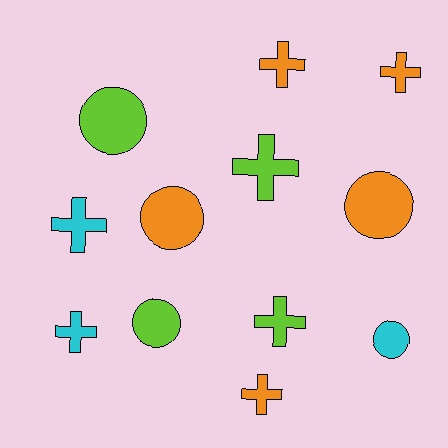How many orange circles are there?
There are 2 orange circles.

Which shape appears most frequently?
Cross, with 7 objects.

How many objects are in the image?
There are 12 objects.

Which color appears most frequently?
Orange, with 5 objects.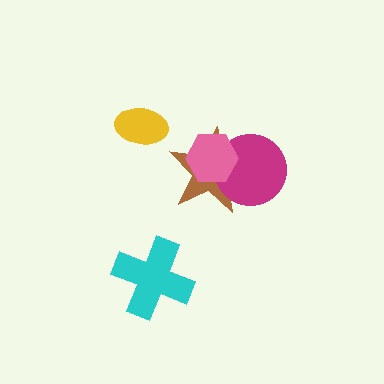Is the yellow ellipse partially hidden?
No, no other shape covers it.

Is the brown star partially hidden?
Yes, it is partially covered by another shape.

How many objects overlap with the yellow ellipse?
0 objects overlap with the yellow ellipse.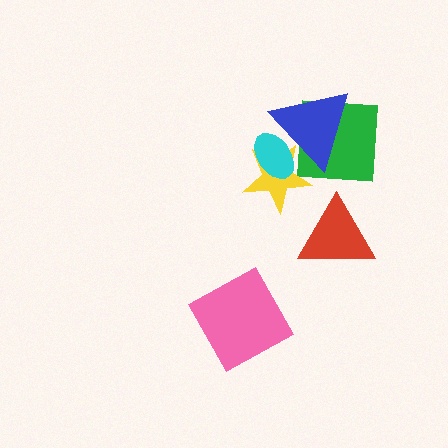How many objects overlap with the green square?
1 object overlaps with the green square.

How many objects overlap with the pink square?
0 objects overlap with the pink square.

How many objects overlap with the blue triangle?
3 objects overlap with the blue triangle.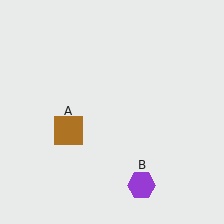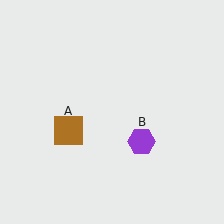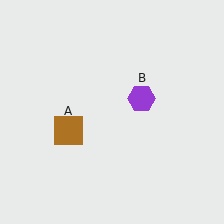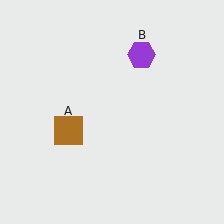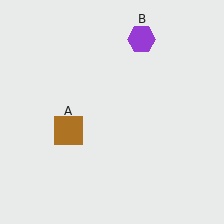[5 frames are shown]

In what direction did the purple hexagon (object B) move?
The purple hexagon (object B) moved up.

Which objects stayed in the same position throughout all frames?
Brown square (object A) remained stationary.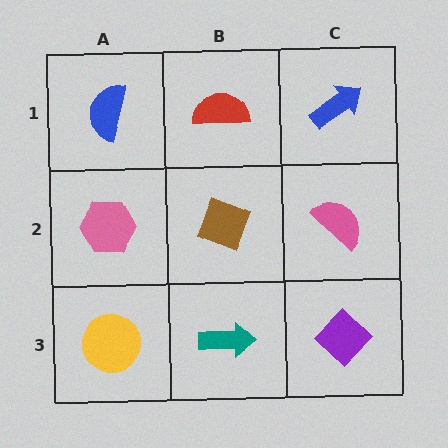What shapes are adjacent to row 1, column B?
A brown diamond (row 2, column B), a blue semicircle (row 1, column A), a blue arrow (row 1, column C).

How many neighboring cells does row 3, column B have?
3.